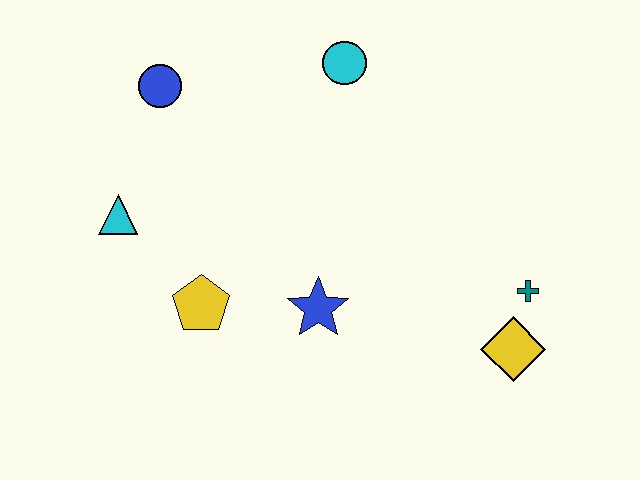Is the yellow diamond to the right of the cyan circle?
Yes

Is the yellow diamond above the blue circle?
No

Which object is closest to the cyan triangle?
The yellow pentagon is closest to the cyan triangle.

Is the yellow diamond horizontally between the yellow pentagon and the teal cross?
Yes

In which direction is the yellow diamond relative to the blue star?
The yellow diamond is to the right of the blue star.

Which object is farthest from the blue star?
The blue circle is farthest from the blue star.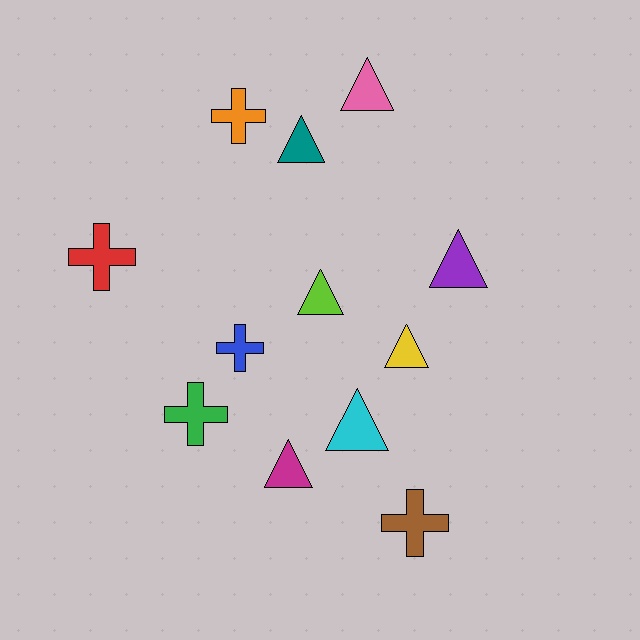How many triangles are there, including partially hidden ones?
There are 7 triangles.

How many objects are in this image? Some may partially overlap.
There are 12 objects.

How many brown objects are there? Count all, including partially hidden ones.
There is 1 brown object.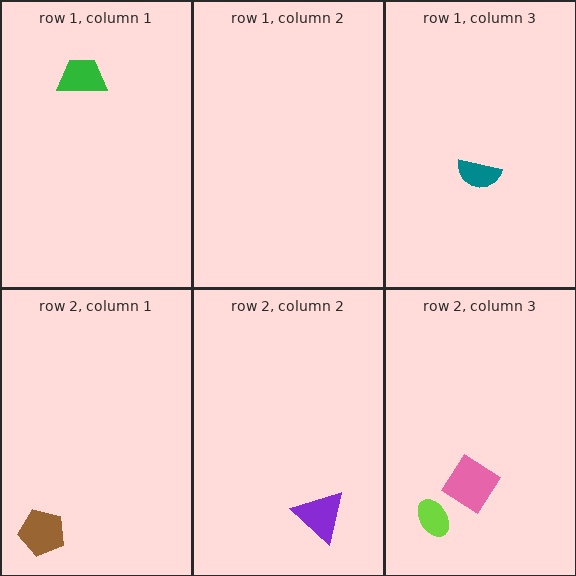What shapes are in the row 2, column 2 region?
The purple triangle.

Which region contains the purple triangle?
The row 2, column 2 region.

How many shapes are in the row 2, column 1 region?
1.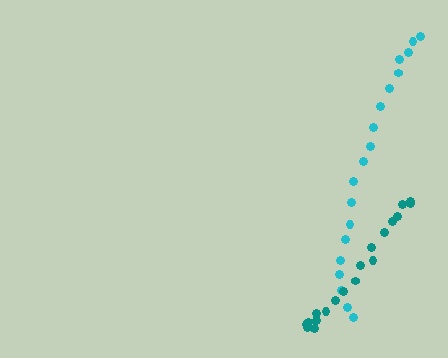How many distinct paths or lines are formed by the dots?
There are 2 distinct paths.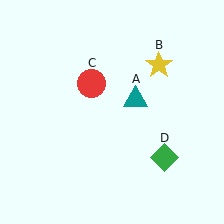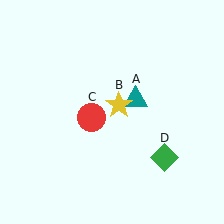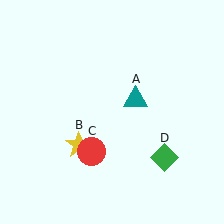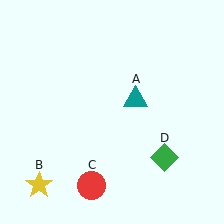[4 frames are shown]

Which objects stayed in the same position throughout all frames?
Teal triangle (object A) and green diamond (object D) remained stationary.